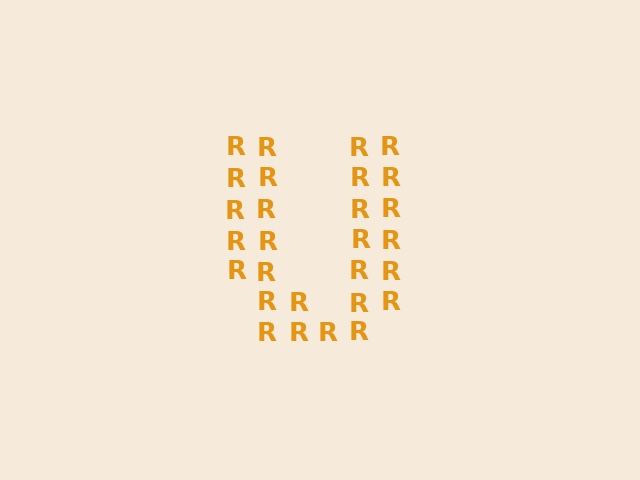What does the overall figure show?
The overall figure shows the letter U.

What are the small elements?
The small elements are letter R's.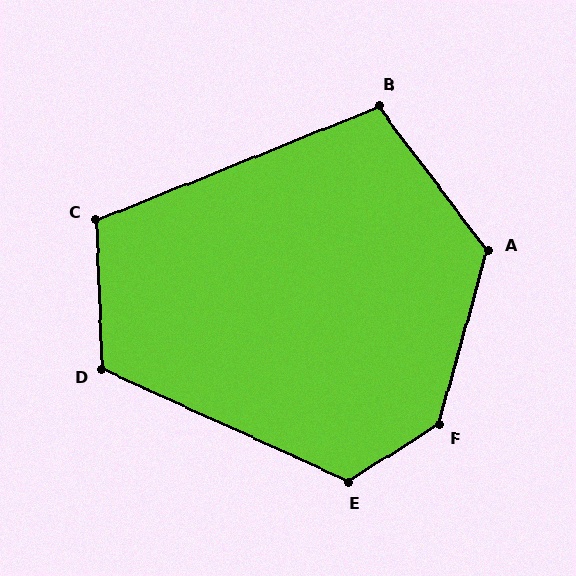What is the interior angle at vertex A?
Approximately 127 degrees (obtuse).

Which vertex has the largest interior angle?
F, at approximately 138 degrees.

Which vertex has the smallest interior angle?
B, at approximately 105 degrees.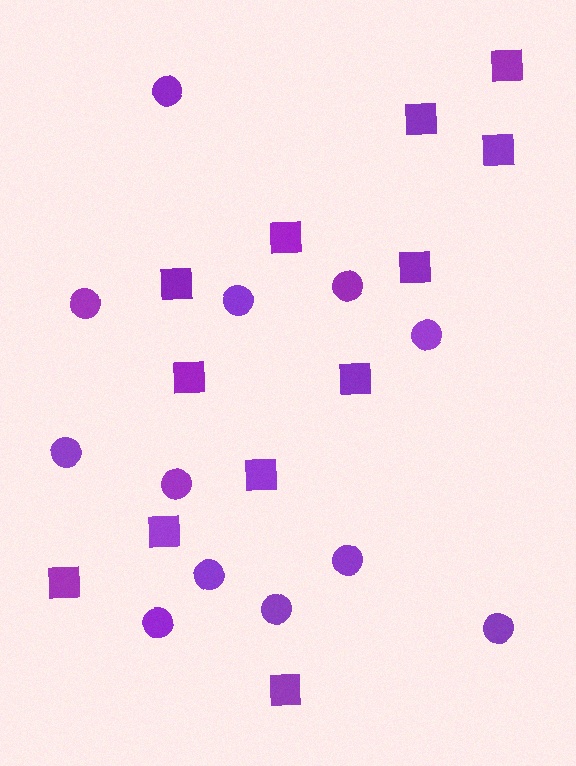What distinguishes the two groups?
There are 2 groups: one group of squares (12) and one group of circles (12).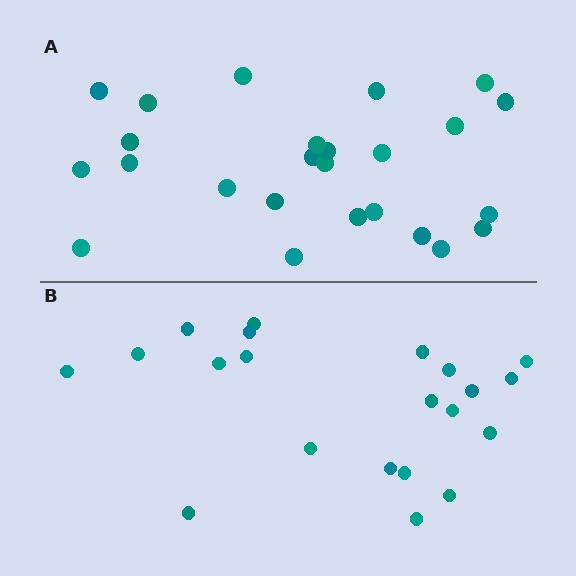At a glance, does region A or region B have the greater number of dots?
Region A (the top region) has more dots.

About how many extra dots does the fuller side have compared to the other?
Region A has about 4 more dots than region B.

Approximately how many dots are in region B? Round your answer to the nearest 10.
About 20 dots. (The exact count is 21, which rounds to 20.)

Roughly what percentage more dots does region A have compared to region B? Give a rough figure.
About 20% more.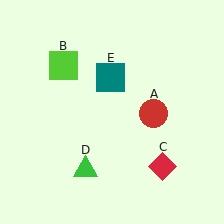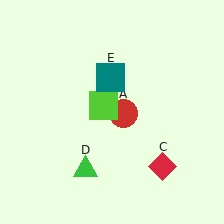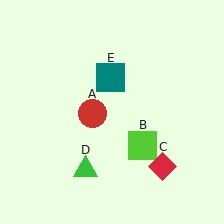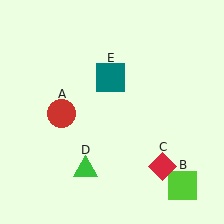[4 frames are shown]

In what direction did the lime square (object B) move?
The lime square (object B) moved down and to the right.